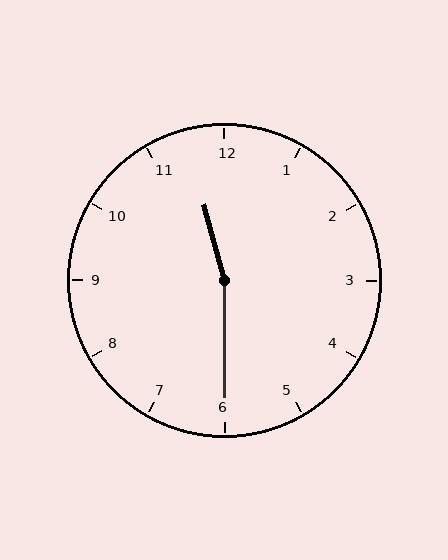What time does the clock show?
11:30.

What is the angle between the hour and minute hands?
Approximately 165 degrees.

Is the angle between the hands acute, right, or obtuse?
It is obtuse.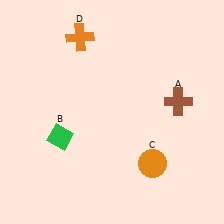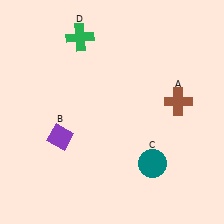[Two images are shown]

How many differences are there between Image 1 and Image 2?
There are 3 differences between the two images.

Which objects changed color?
B changed from green to purple. C changed from orange to teal. D changed from orange to green.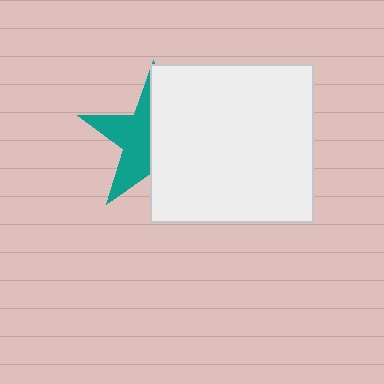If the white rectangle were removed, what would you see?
You would see the complete teal star.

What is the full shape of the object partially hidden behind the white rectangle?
The partially hidden object is a teal star.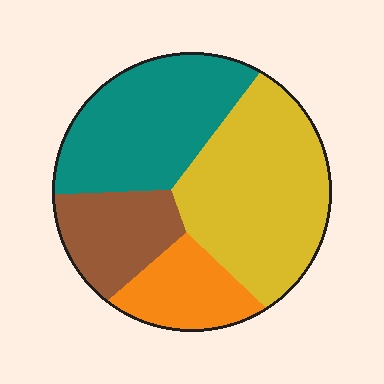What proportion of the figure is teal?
Teal covers about 30% of the figure.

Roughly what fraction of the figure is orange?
Orange takes up about one eighth (1/8) of the figure.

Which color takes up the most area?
Yellow, at roughly 40%.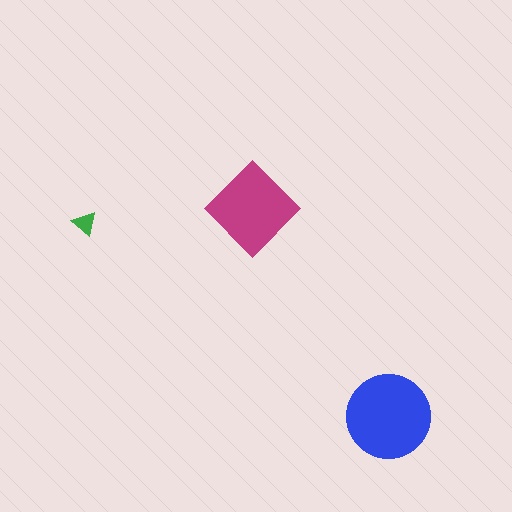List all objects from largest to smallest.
The blue circle, the magenta diamond, the green triangle.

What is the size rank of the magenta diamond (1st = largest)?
2nd.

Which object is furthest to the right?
The blue circle is rightmost.